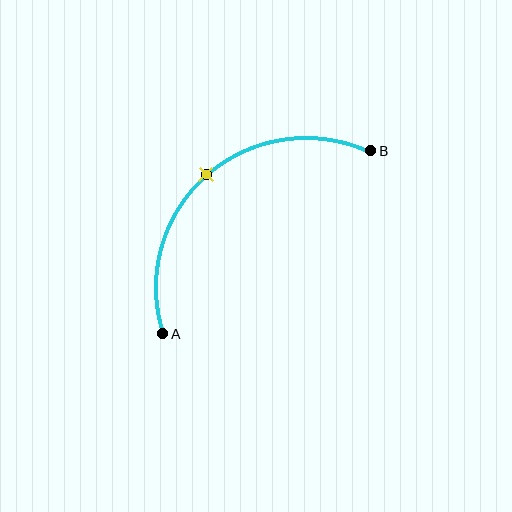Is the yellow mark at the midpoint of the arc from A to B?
Yes. The yellow mark lies on the arc at equal arc-length from both A and B — it is the arc midpoint.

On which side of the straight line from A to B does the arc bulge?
The arc bulges above and to the left of the straight line connecting A and B.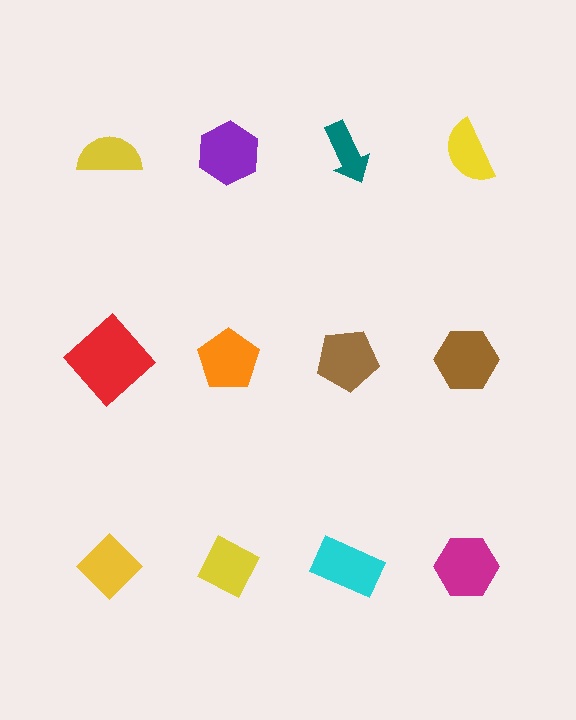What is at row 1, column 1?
A yellow semicircle.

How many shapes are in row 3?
4 shapes.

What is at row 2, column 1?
A red diamond.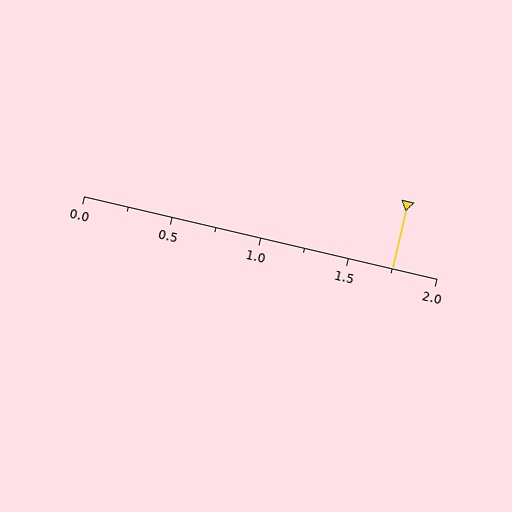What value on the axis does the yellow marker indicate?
The marker indicates approximately 1.75.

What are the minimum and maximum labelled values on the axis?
The axis runs from 0.0 to 2.0.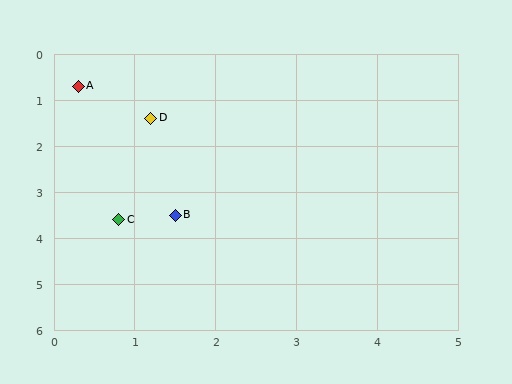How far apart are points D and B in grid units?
Points D and B are about 2.1 grid units apart.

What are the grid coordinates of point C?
Point C is at approximately (0.8, 3.6).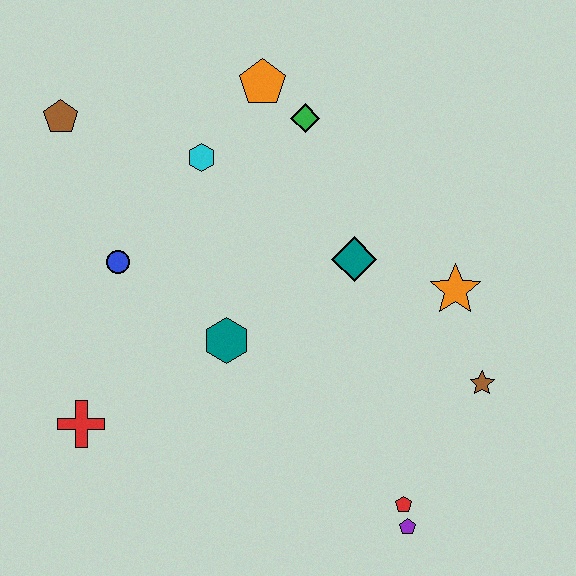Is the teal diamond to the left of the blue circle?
No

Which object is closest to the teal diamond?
The orange star is closest to the teal diamond.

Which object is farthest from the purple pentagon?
The brown pentagon is farthest from the purple pentagon.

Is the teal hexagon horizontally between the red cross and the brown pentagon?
No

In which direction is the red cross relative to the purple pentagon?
The red cross is to the left of the purple pentagon.